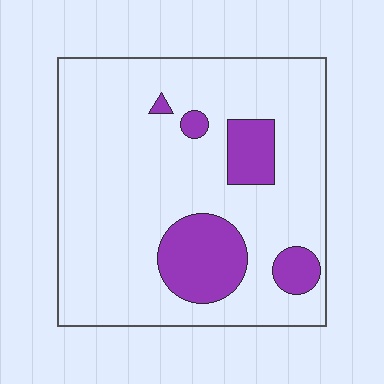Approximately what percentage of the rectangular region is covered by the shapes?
Approximately 15%.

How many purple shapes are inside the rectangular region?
5.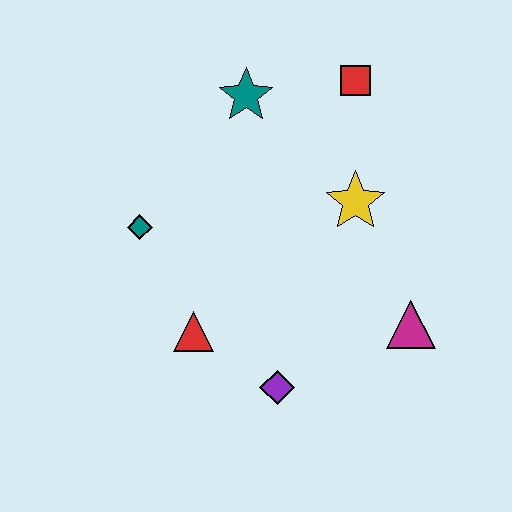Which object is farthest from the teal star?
The purple diamond is farthest from the teal star.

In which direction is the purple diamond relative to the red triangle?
The purple diamond is to the right of the red triangle.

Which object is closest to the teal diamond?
The red triangle is closest to the teal diamond.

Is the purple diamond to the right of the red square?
No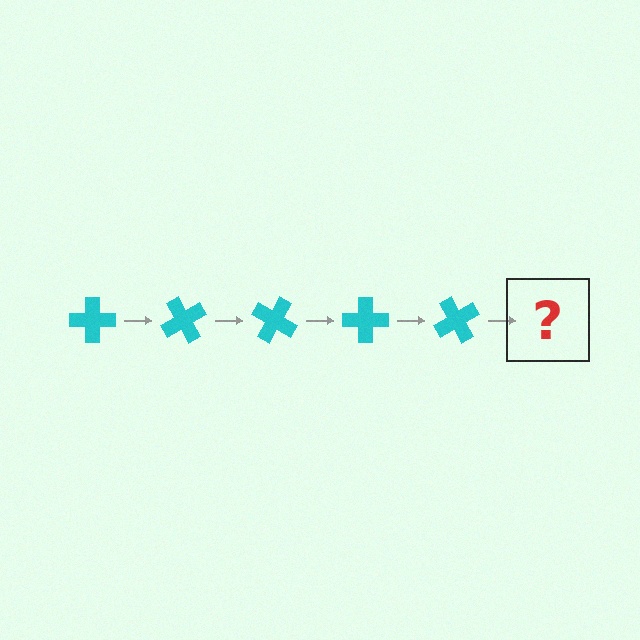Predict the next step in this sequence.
The next step is a cyan cross rotated 300 degrees.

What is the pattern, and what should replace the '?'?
The pattern is that the cross rotates 60 degrees each step. The '?' should be a cyan cross rotated 300 degrees.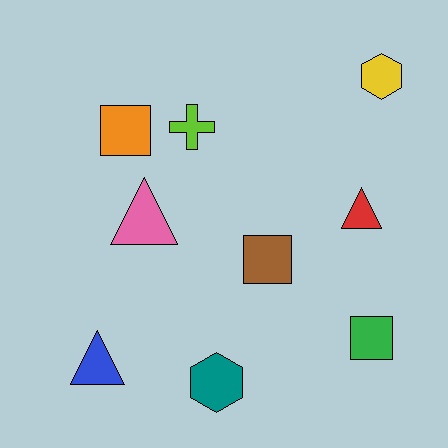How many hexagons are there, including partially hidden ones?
There are 2 hexagons.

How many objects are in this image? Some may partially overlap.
There are 9 objects.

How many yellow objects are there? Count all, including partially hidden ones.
There is 1 yellow object.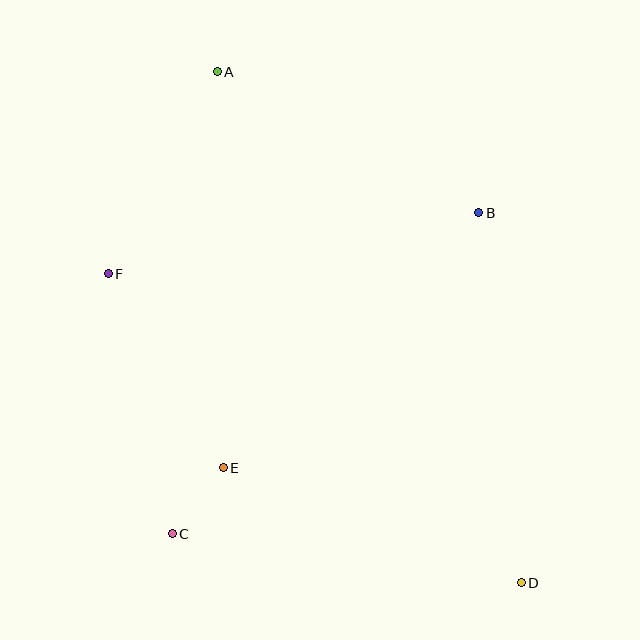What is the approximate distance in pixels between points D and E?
The distance between D and E is approximately 319 pixels.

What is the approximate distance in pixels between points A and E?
The distance between A and E is approximately 396 pixels.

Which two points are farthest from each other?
Points A and D are farthest from each other.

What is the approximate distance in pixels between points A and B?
The distance between A and B is approximately 297 pixels.